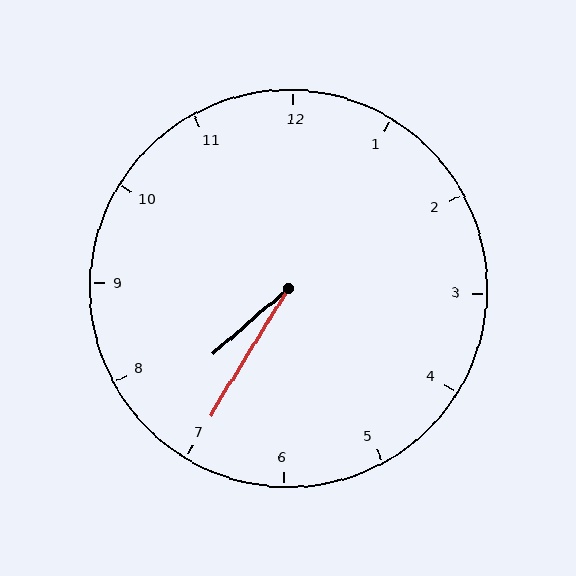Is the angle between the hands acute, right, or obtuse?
It is acute.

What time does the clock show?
7:35.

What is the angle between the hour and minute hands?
Approximately 18 degrees.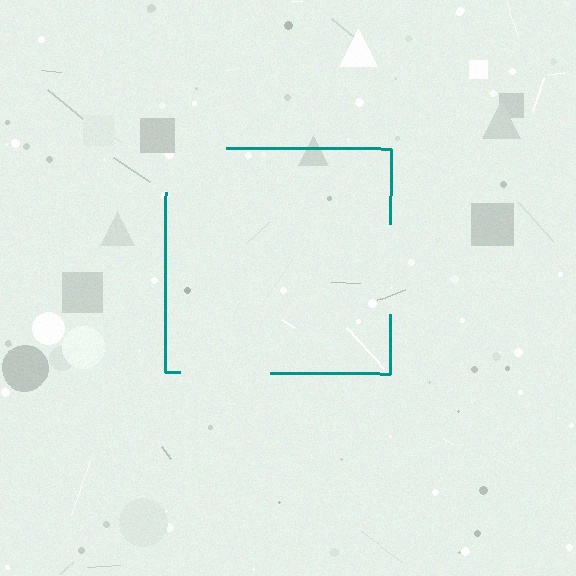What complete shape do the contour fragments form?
The contour fragments form a square.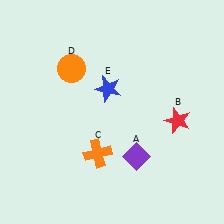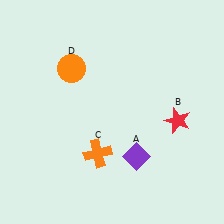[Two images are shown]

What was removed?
The blue star (E) was removed in Image 2.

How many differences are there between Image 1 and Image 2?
There is 1 difference between the two images.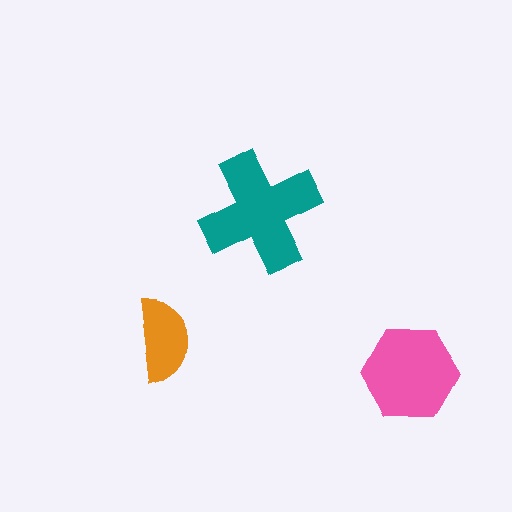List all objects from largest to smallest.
The teal cross, the pink hexagon, the orange semicircle.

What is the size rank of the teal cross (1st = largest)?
1st.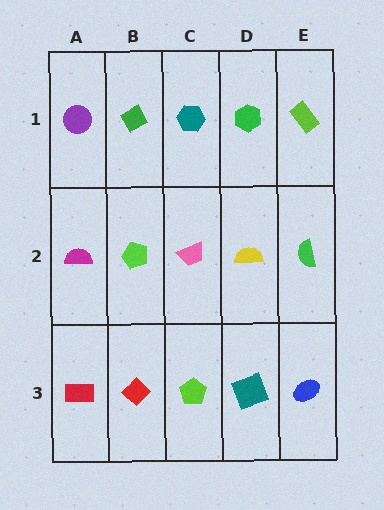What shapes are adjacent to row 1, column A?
A magenta semicircle (row 2, column A), a green diamond (row 1, column B).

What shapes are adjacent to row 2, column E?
A lime rectangle (row 1, column E), a blue ellipse (row 3, column E), a yellow semicircle (row 2, column D).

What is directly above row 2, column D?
A green hexagon.